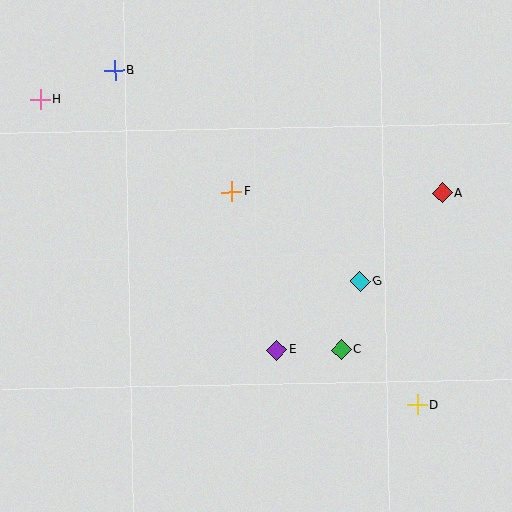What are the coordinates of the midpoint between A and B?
The midpoint between A and B is at (278, 132).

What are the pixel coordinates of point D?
Point D is at (417, 405).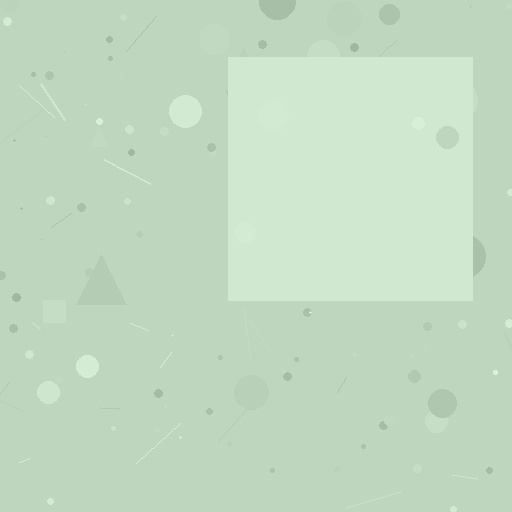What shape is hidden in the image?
A square is hidden in the image.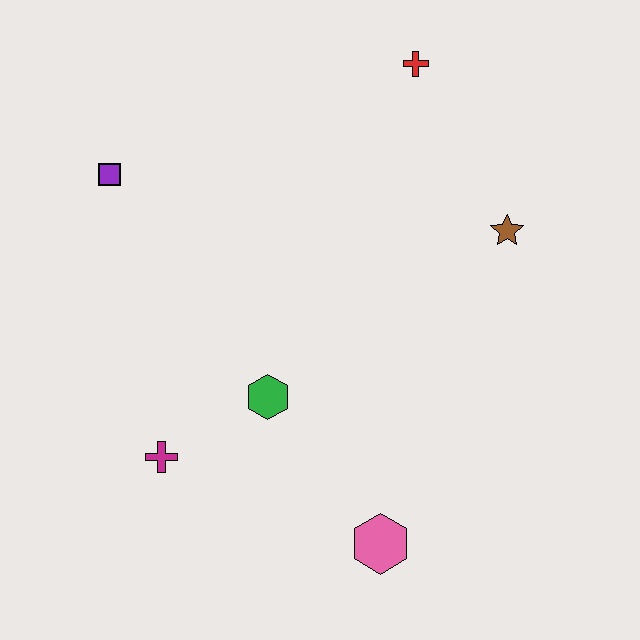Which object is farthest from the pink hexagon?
The red cross is farthest from the pink hexagon.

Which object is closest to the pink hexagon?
The green hexagon is closest to the pink hexagon.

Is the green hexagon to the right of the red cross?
No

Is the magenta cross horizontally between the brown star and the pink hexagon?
No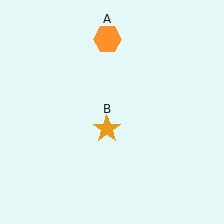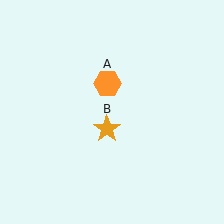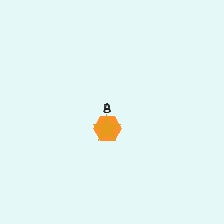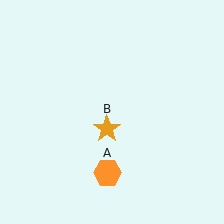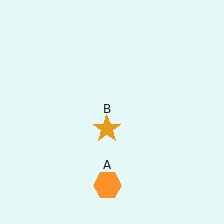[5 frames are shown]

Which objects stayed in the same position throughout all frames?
Orange star (object B) remained stationary.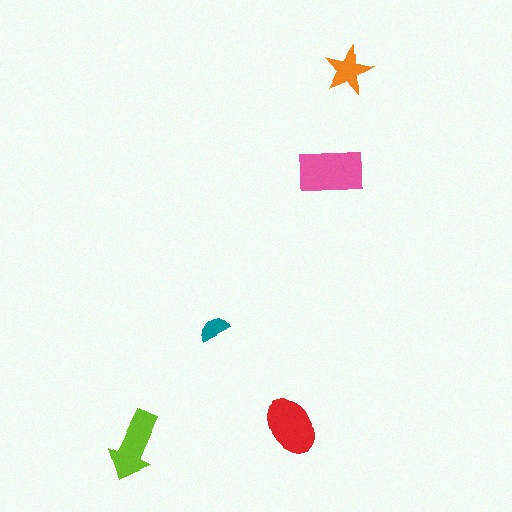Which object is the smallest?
The teal semicircle.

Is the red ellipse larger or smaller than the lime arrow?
Larger.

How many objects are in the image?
There are 5 objects in the image.